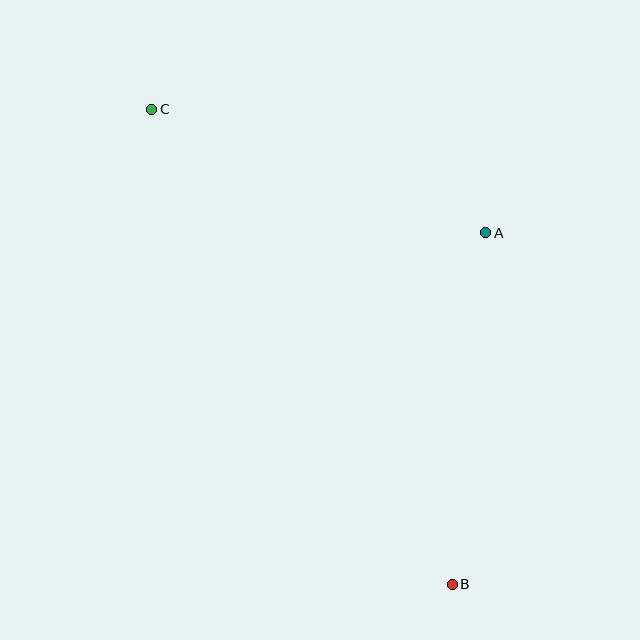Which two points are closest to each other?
Points A and B are closest to each other.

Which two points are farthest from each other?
Points B and C are farthest from each other.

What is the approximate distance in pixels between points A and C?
The distance between A and C is approximately 356 pixels.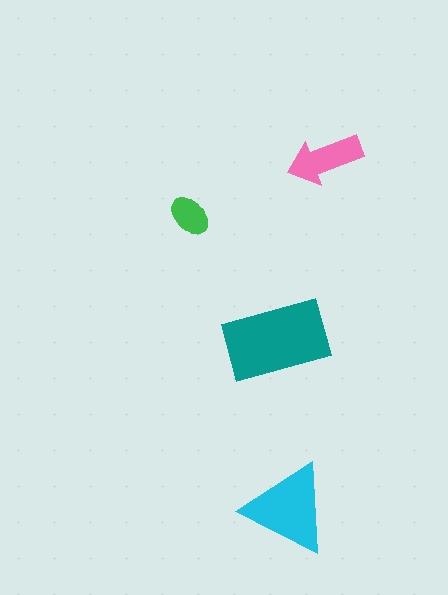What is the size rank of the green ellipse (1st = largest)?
4th.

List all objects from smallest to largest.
The green ellipse, the pink arrow, the cyan triangle, the teal rectangle.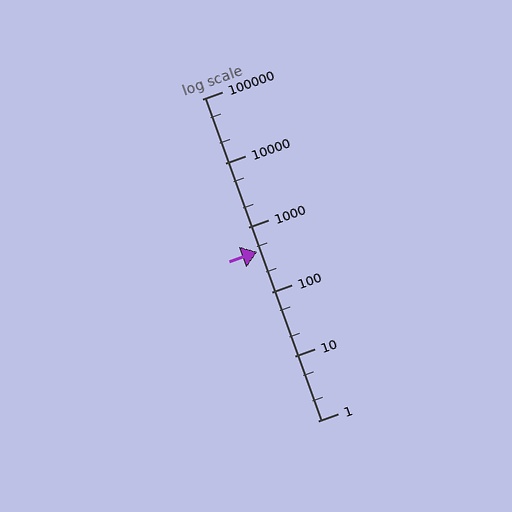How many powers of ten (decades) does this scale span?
The scale spans 5 decades, from 1 to 100000.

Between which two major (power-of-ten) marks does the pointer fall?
The pointer is between 100 and 1000.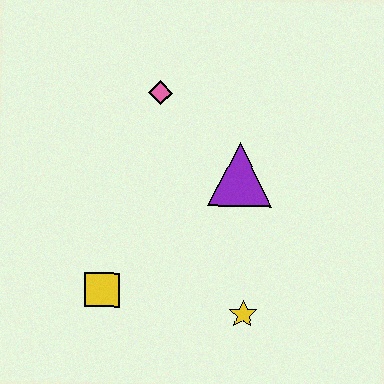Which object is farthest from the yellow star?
The pink diamond is farthest from the yellow star.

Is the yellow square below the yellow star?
No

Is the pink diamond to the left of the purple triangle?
Yes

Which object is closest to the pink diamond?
The purple triangle is closest to the pink diamond.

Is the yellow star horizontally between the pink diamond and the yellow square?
No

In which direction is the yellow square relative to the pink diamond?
The yellow square is below the pink diamond.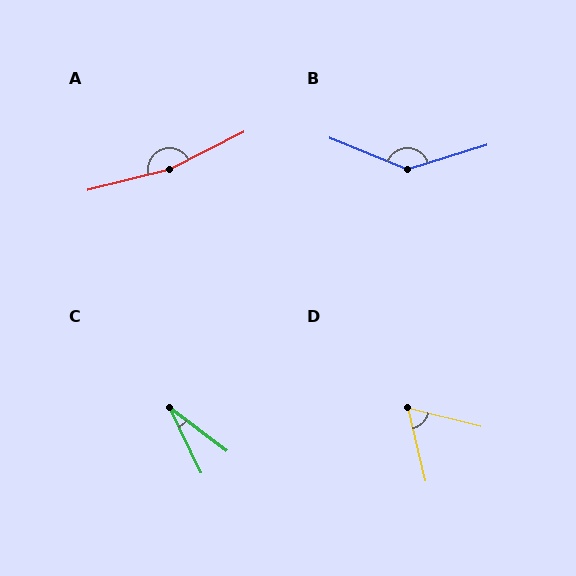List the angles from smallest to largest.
C (27°), D (63°), B (141°), A (167°).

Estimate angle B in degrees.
Approximately 141 degrees.